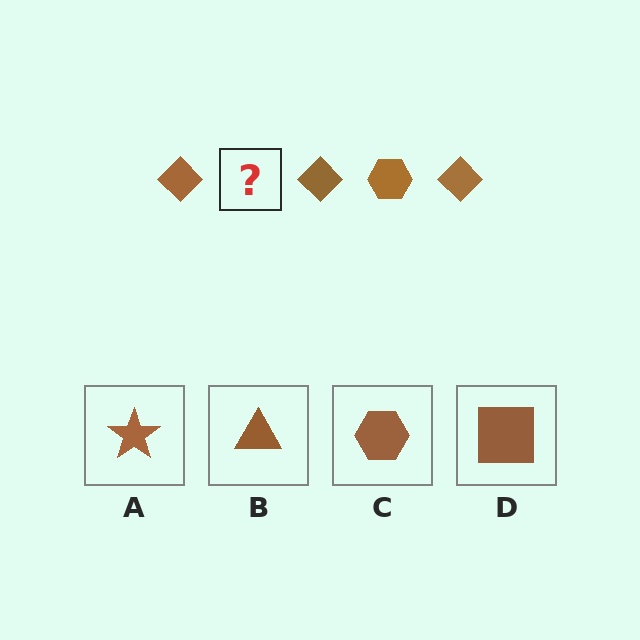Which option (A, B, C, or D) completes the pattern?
C.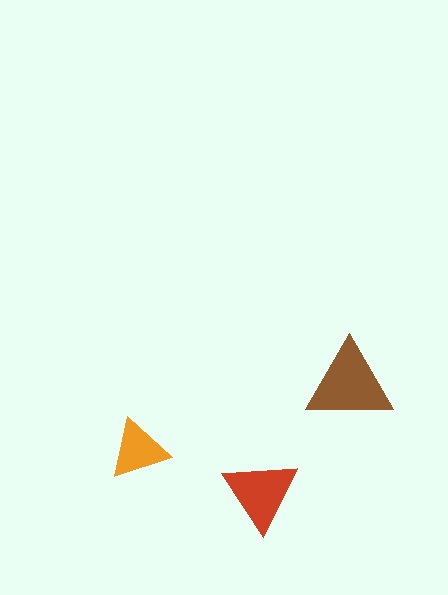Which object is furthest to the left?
The orange triangle is leftmost.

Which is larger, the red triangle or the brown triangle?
The brown one.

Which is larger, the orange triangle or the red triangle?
The red one.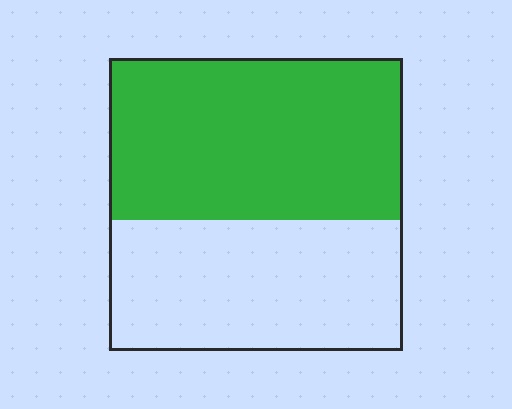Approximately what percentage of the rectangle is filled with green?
Approximately 55%.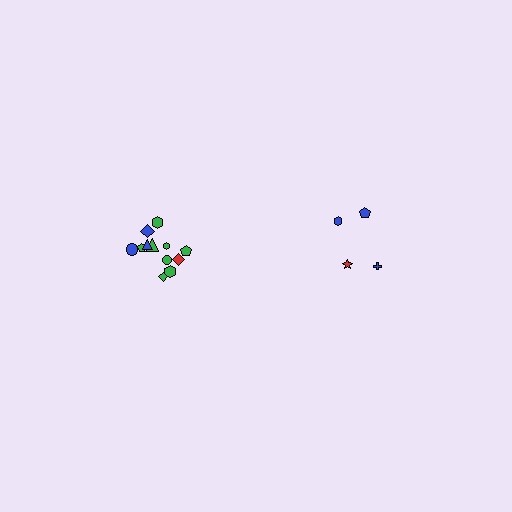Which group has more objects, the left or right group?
The left group.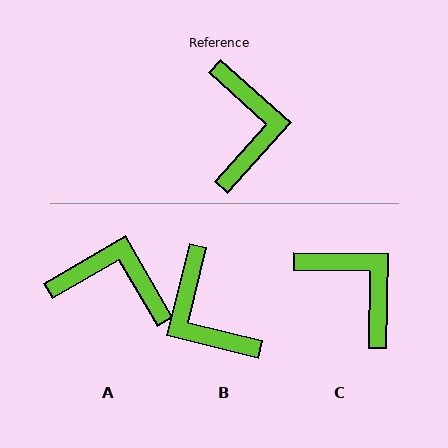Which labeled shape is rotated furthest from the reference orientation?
B, about 152 degrees away.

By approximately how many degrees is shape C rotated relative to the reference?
Approximately 41 degrees counter-clockwise.